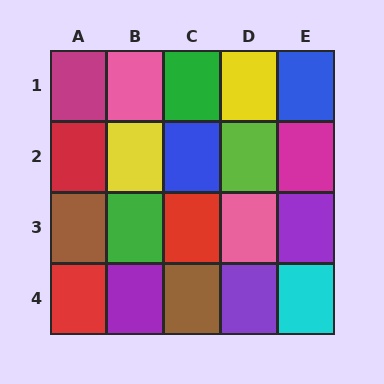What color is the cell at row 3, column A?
Brown.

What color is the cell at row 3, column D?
Pink.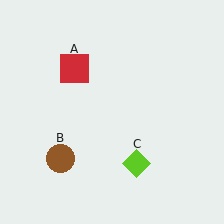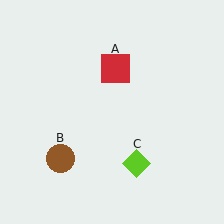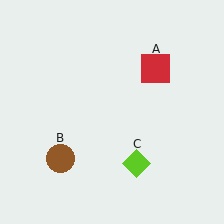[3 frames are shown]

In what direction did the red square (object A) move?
The red square (object A) moved right.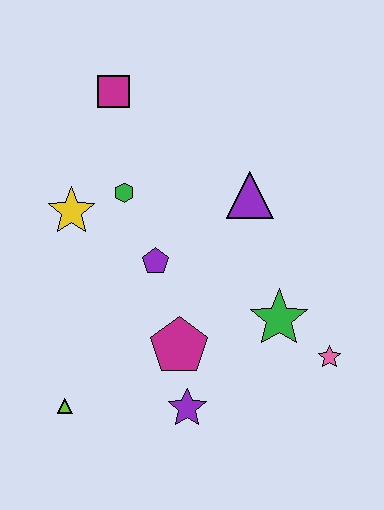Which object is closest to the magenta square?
The green hexagon is closest to the magenta square.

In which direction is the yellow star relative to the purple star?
The yellow star is above the purple star.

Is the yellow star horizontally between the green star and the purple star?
No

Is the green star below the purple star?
No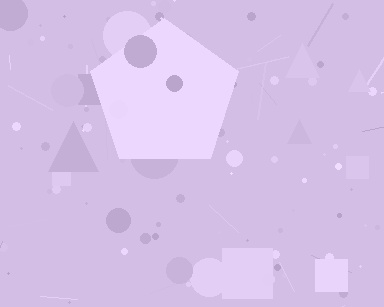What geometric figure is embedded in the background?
A pentagon is embedded in the background.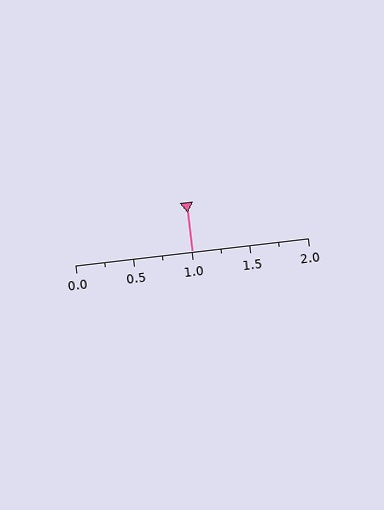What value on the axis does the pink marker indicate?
The marker indicates approximately 1.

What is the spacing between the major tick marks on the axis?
The major ticks are spaced 0.5 apart.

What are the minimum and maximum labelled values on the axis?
The axis runs from 0.0 to 2.0.